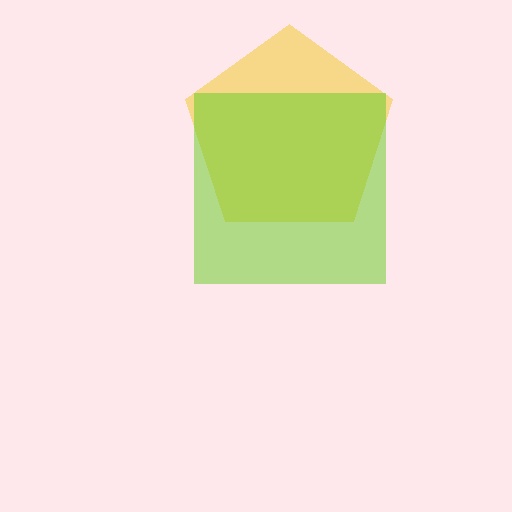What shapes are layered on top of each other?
The layered shapes are: a yellow pentagon, a lime square.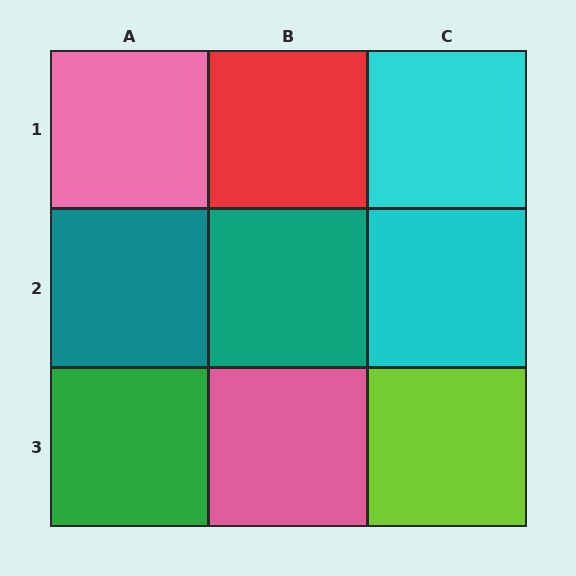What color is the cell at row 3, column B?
Pink.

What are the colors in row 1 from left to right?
Pink, red, cyan.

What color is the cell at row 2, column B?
Teal.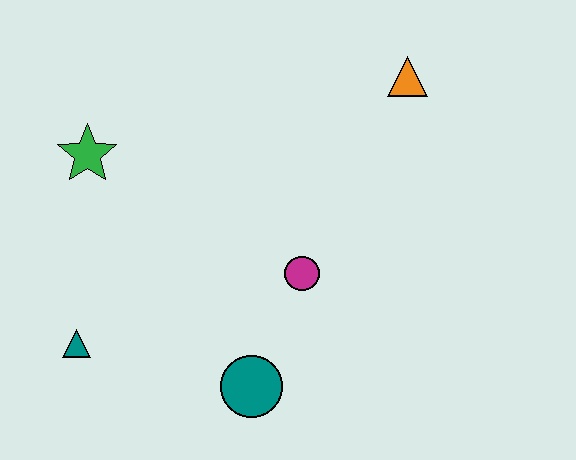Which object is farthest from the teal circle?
The orange triangle is farthest from the teal circle.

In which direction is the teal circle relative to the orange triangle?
The teal circle is below the orange triangle.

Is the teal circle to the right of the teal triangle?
Yes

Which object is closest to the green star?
The teal triangle is closest to the green star.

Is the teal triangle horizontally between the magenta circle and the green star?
No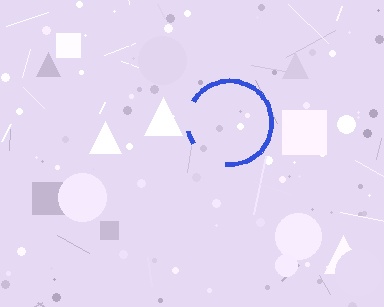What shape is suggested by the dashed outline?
The dashed outline suggests a circle.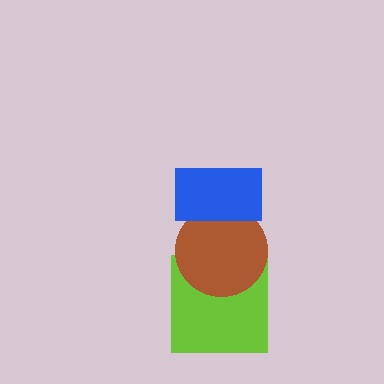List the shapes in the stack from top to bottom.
From top to bottom: the blue rectangle, the brown circle, the lime square.